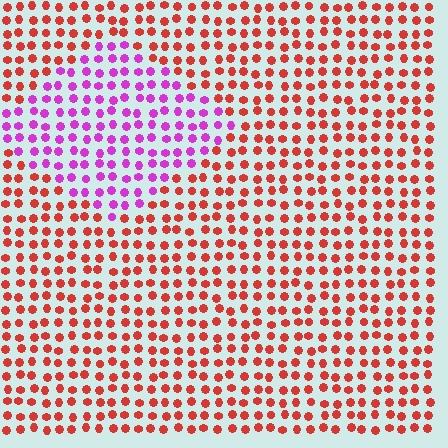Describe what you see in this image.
The image is filled with small red elements in a uniform arrangement. A diamond-shaped region is visible where the elements are tinted to a slightly different hue, forming a subtle color boundary.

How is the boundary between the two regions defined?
The boundary is defined purely by a slight shift in hue (about 60 degrees). Spacing, size, and orientation are identical on both sides.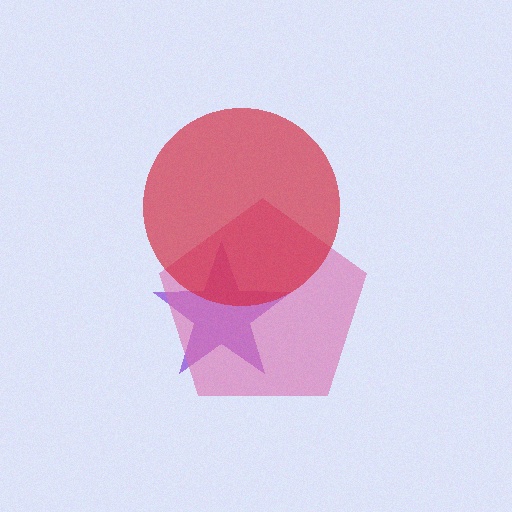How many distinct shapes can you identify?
There are 3 distinct shapes: a purple star, a pink pentagon, a red circle.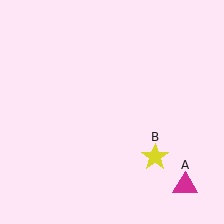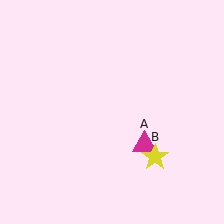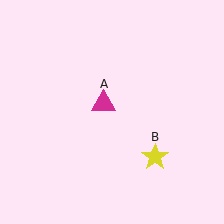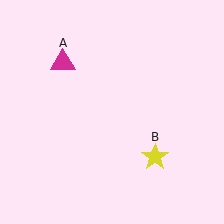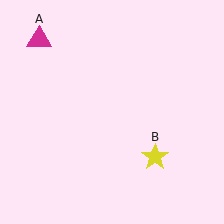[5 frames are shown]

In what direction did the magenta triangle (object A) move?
The magenta triangle (object A) moved up and to the left.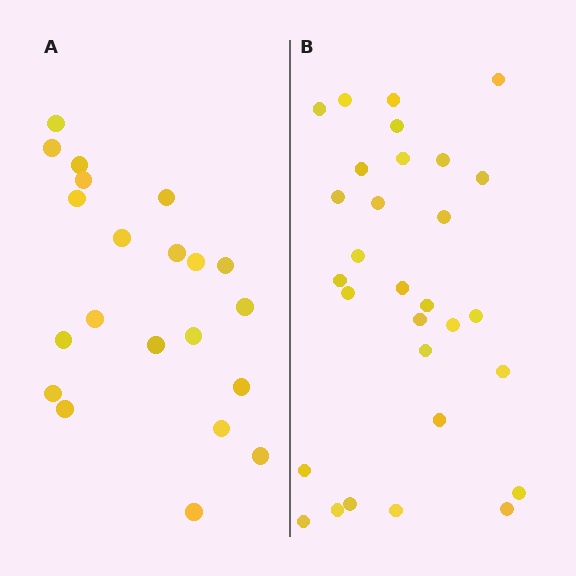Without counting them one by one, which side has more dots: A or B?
Region B (the right region) has more dots.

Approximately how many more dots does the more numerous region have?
Region B has roughly 8 or so more dots than region A.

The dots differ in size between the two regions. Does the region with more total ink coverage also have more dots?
No. Region A has more total ink coverage because its dots are larger, but region B actually contains more individual dots. Total area can be misleading — the number of items is what matters here.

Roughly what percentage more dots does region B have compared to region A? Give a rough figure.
About 45% more.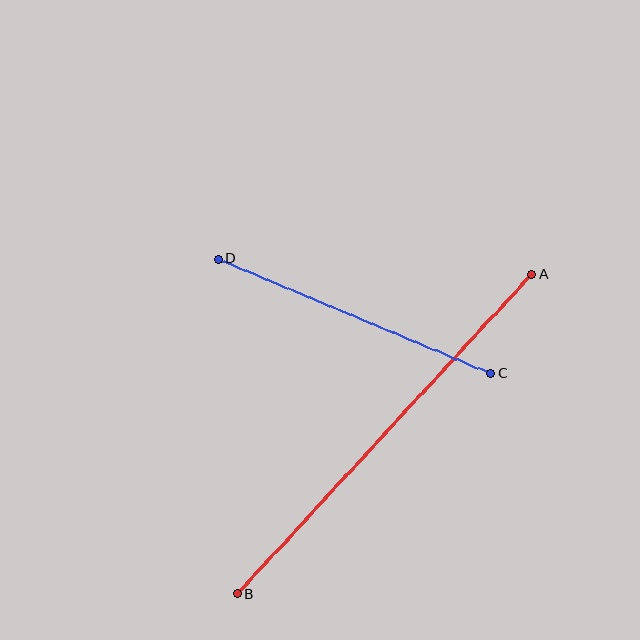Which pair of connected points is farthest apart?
Points A and B are farthest apart.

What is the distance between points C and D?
The distance is approximately 295 pixels.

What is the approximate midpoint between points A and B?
The midpoint is at approximately (384, 434) pixels.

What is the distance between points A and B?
The distance is approximately 434 pixels.